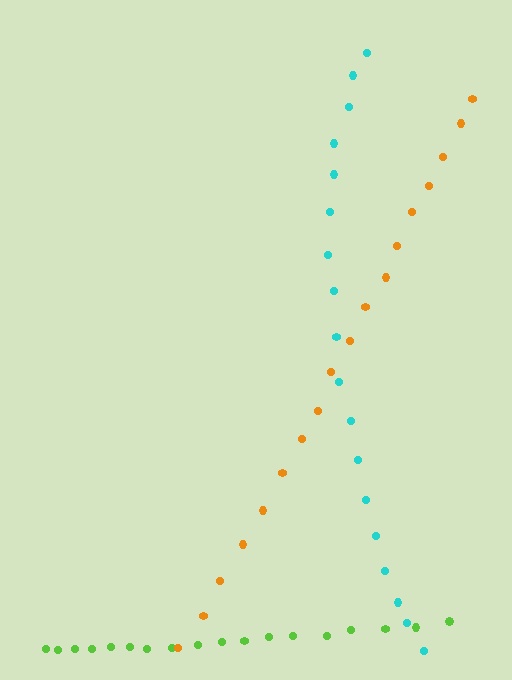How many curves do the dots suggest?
There are 3 distinct paths.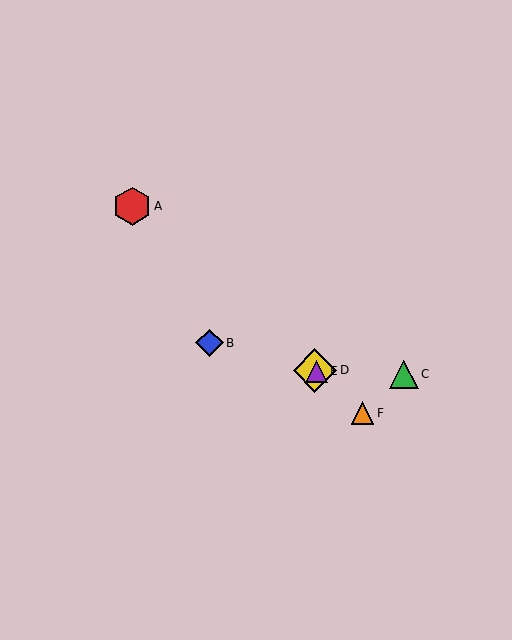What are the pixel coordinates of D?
Object D is at (315, 370).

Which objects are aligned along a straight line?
Objects A, D, E, F are aligned along a straight line.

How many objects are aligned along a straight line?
4 objects (A, D, E, F) are aligned along a straight line.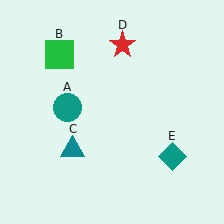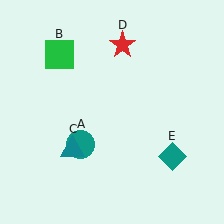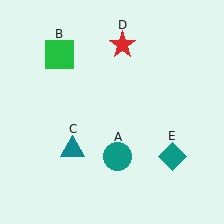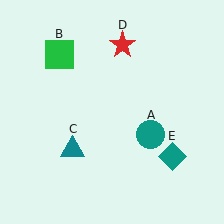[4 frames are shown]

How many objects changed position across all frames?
1 object changed position: teal circle (object A).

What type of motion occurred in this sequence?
The teal circle (object A) rotated counterclockwise around the center of the scene.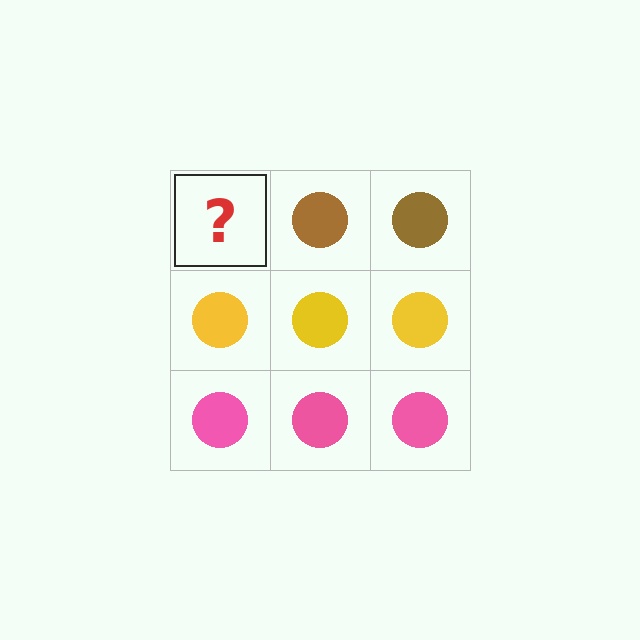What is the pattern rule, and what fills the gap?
The rule is that each row has a consistent color. The gap should be filled with a brown circle.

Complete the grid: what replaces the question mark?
The question mark should be replaced with a brown circle.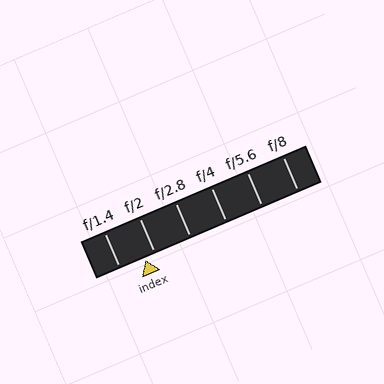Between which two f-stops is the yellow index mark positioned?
The index mark is between f/1.4 and f/2.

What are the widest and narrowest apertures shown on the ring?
The widest aperture shown is f/1.4 and the narrowest is f/8.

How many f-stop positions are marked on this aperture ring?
There are 6 f-stop positions marked.